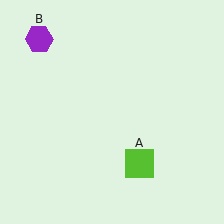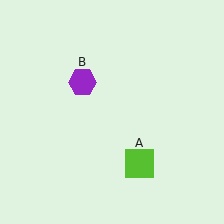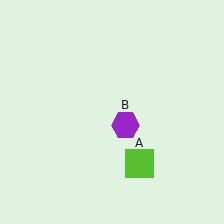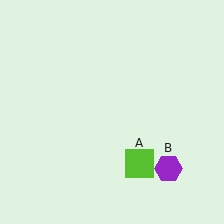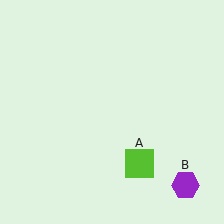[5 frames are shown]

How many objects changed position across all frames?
1 object changed position: purple hexagon (object B).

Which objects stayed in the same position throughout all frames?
Lime square (object A) remained stationary.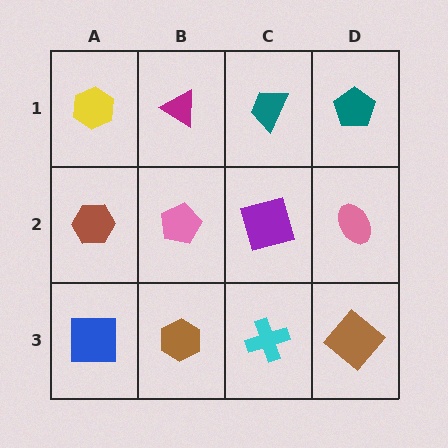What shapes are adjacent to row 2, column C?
A teal trapezoid (row 1, column C), a cyan cross (row 3, column C), a pink pentagon (row 2, column B), a pink ellipse (row 2, column D).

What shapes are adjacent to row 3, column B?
A pink pentagon (row 2, column B), a blue square (row 3, column A), a cyan cross (row 3, column C).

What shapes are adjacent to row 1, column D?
A pink ellipse (row 2, column D), a teal trapezoid (row 1, column C).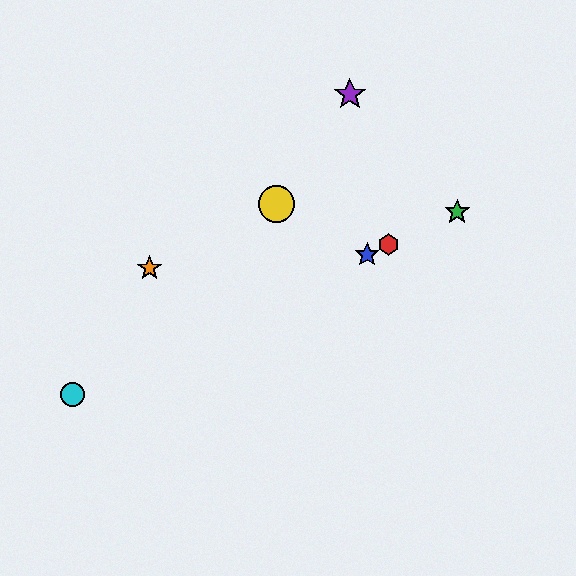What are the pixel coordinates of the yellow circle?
The yellow circle is at (277, 204).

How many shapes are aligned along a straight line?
4 shapes (the red hexagon, the blue star, the green star, the cyan circle) are aligned along a straight line.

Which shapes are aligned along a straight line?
The red hexagon, the blue star, the green star, the cyan circle are aligned along a straight line.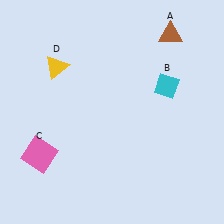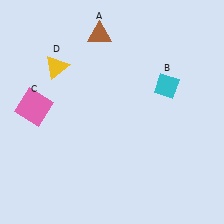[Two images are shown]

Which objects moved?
The objects that moved are: the brown triangle (A), the pink square (C).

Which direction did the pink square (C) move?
The pink square (C) moved up.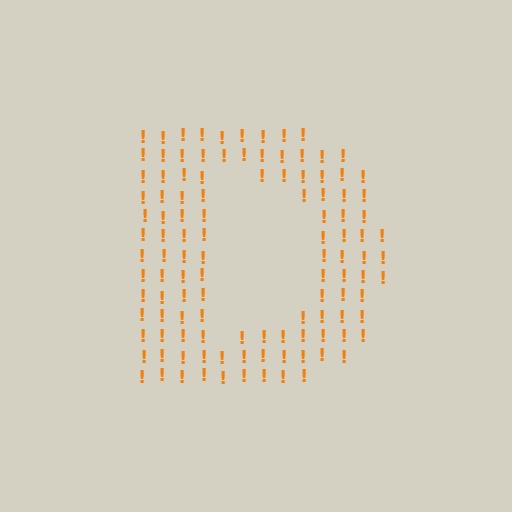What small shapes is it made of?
It is made of small exclamation marks.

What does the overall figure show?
The overall figure shows the letter D.